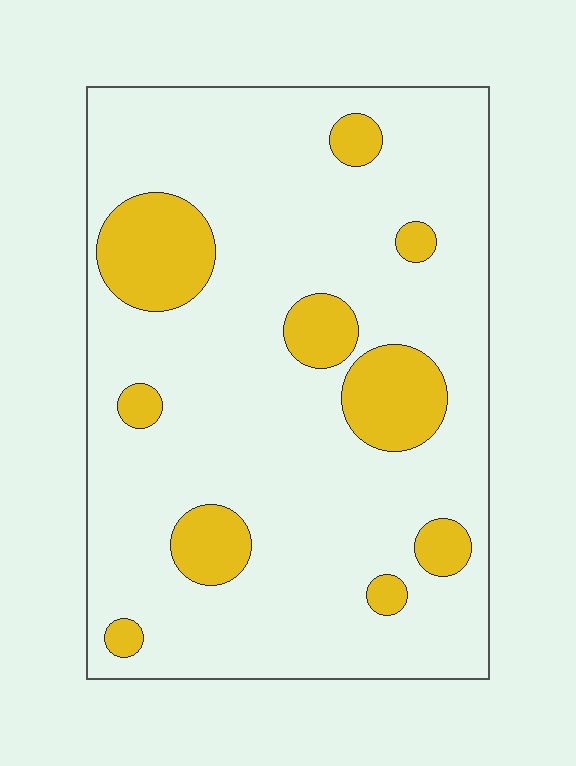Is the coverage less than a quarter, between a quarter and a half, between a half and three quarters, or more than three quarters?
Less than a quarter.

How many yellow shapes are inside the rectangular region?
10.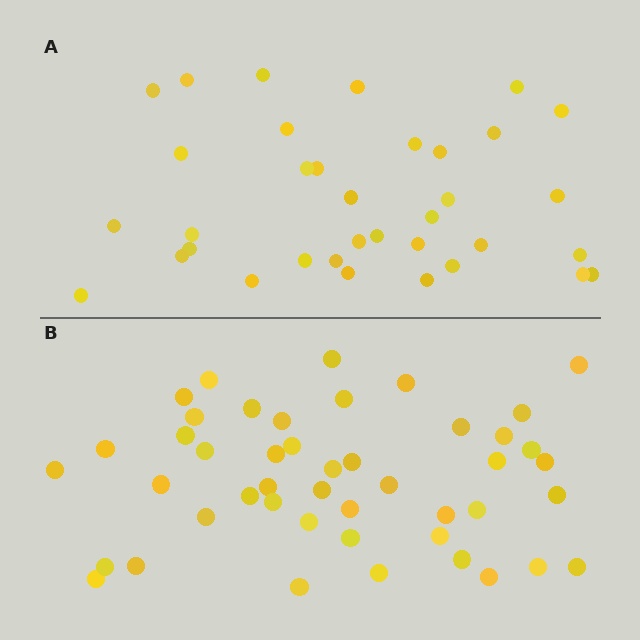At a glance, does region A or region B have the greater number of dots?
Region B (the bottom region) has more dots.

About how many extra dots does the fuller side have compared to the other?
Region B has roughly 12 or so more dots than region A.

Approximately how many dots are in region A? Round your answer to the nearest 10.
About 40 dots. (The exact count is 35, which rounds to 40.)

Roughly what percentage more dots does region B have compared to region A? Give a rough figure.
About 30% more.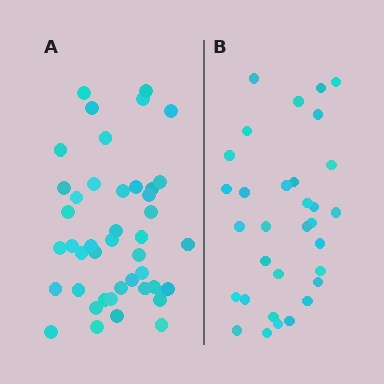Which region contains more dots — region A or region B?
Region A (the left region) has more dots.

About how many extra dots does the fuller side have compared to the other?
Region A has roughly 12 or so more dots than region B.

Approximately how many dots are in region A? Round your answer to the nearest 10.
About 40 dots. (The exact count is 44, which rounds to 40.)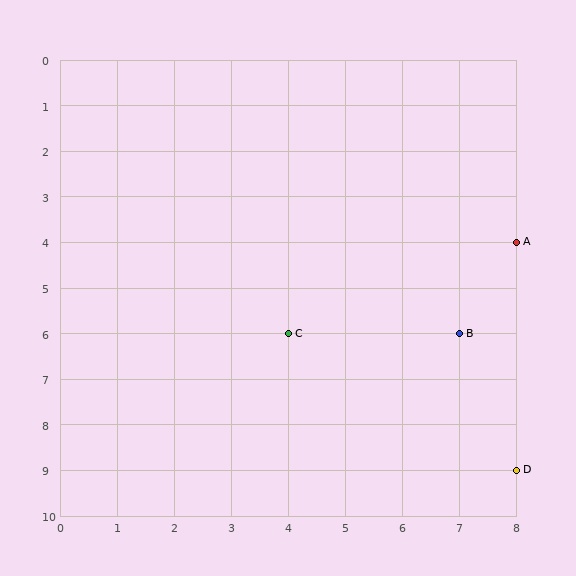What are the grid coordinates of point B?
Point B is at grid coordinates (7, 6).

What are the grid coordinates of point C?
Point C is at grid coordinates (4, 6).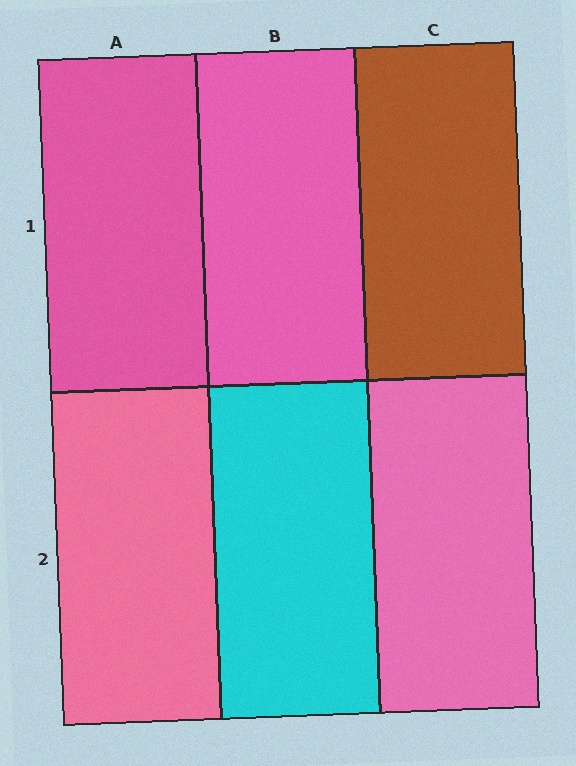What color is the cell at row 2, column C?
Pink.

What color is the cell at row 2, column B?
Cyan.